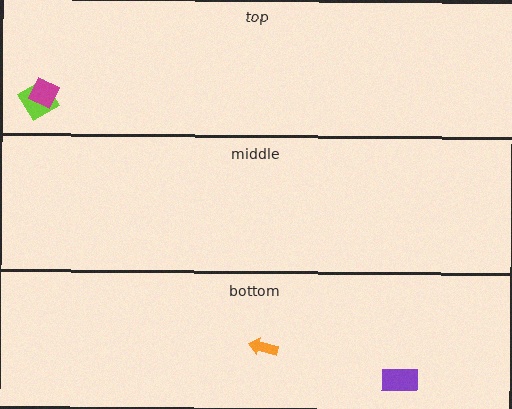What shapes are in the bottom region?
The orange arrow, the purple rectangle.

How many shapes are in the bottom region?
2.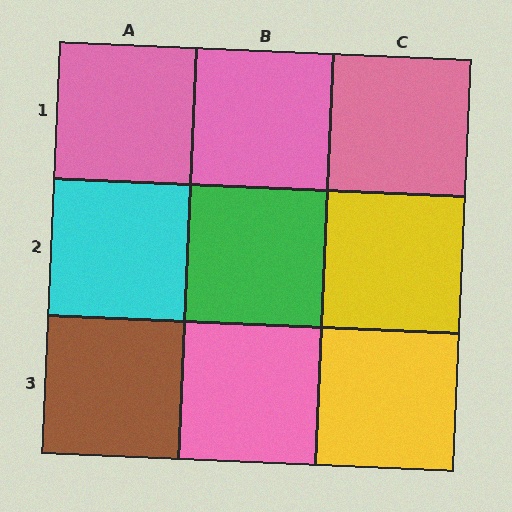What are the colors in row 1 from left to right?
Pink, pink, pink.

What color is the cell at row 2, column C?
Yellow.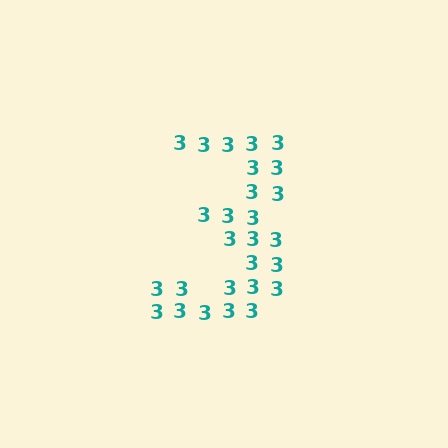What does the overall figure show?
The overall figure shows the digit 3.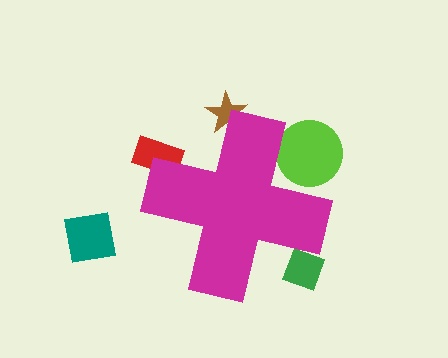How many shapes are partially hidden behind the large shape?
4 shapes are partially hidden.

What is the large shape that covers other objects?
A magenta cross.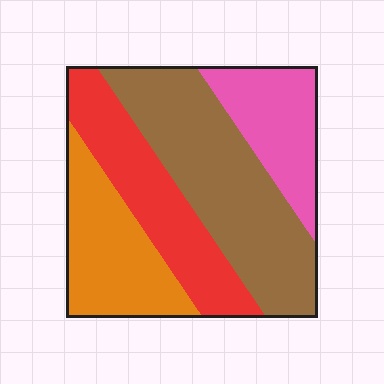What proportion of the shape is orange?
Orange covers 22% of the shape.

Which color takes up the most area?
Brown, at roughly 35%.